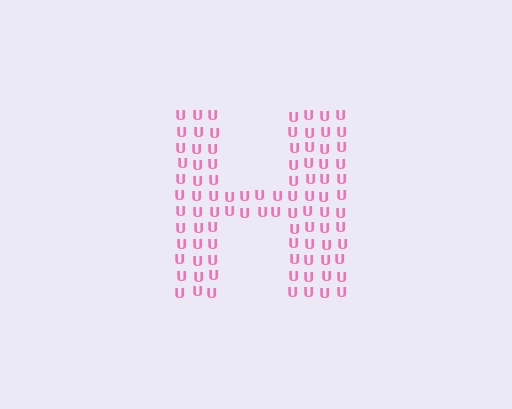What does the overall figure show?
The overall figure shows the letter H.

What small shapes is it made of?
It is made of small letter U's.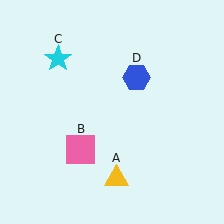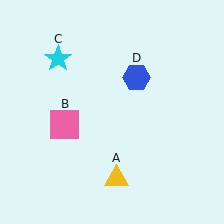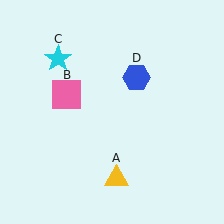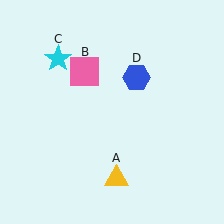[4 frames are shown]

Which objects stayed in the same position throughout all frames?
Yellow triangle (object A) and cyan star (object C) and blue hexagon (object D) remained stationary.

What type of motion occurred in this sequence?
The pink square (object B) rotated clockwise around the center of the scene.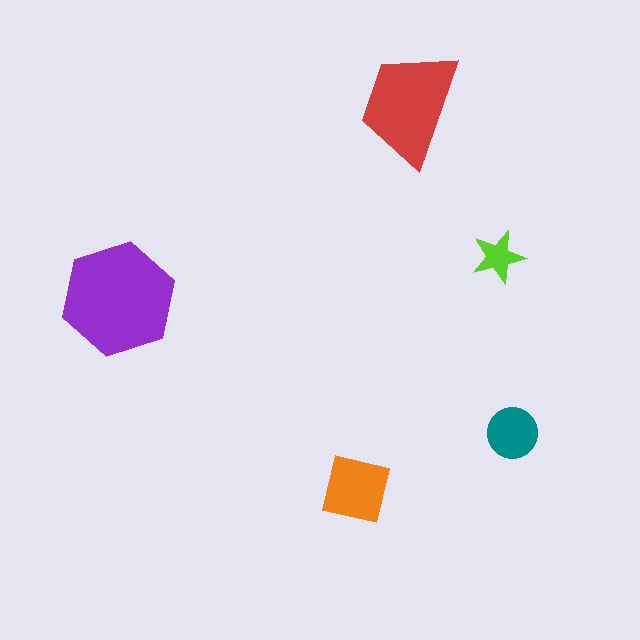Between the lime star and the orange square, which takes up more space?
The orange square.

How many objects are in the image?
There are 5 objects in the image.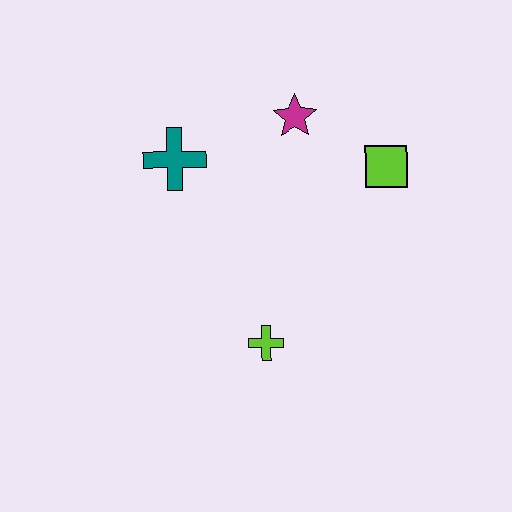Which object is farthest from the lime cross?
The magenta star is farthest from the lime cross.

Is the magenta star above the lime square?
Yes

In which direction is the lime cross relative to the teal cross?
The lime cross is below the teal cross.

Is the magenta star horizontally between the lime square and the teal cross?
Yes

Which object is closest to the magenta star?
The lime square is closest to the magenta star.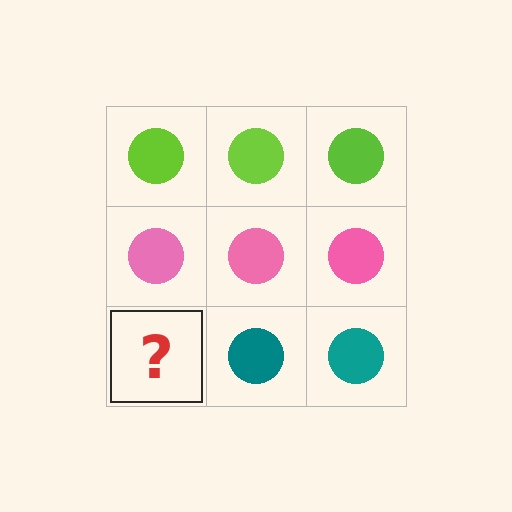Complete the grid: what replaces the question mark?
The question mark should be replaced with a teal circle.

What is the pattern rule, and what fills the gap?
The rule is that each row has a consistent color. The gap should be filled with a teal circle.